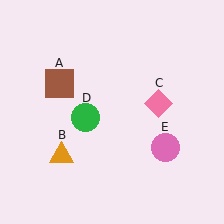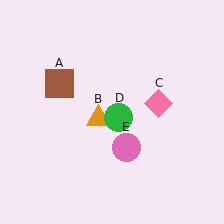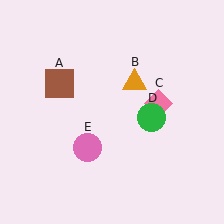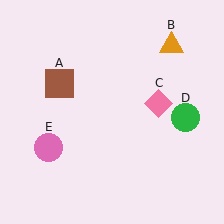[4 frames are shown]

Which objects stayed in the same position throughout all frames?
Brown square (object A) and pink diamond (object C) remained stationary.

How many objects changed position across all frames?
3 objects changed position: orange triangle (object B), green circle (object D), pink circle (object E).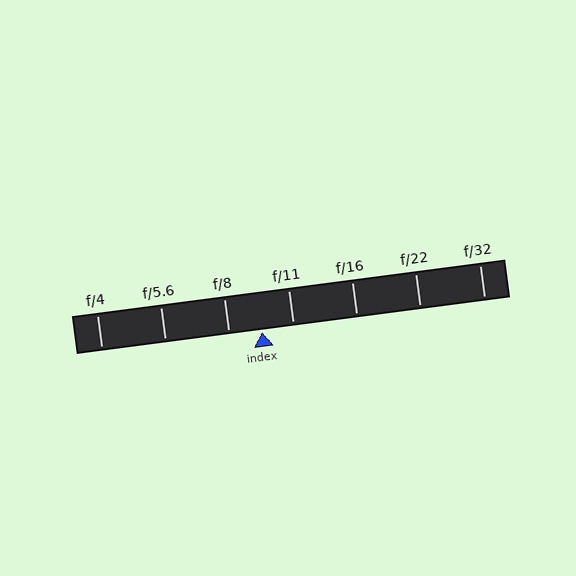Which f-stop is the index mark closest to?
The index mark is closest to f/11.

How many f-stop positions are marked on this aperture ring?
There are 7 f-stop positions marked.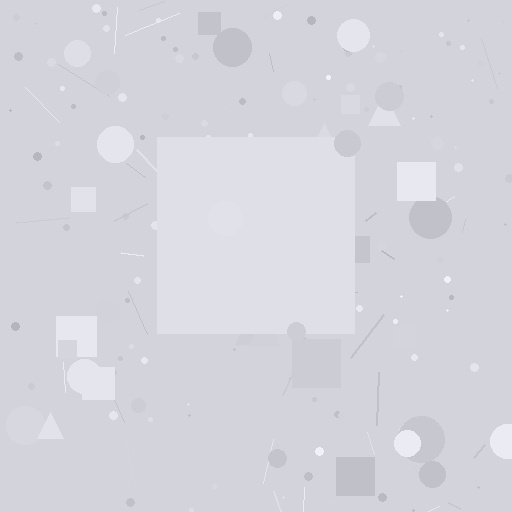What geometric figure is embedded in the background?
A square is embedded in the background.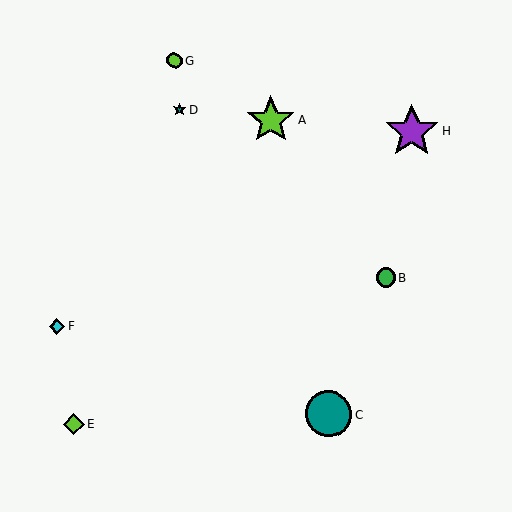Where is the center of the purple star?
The center of the purple star is at (412, 131).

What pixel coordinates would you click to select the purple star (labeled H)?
Click at (412, 131) to select the purple star H.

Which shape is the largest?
The purple star (labeled H) is the largest.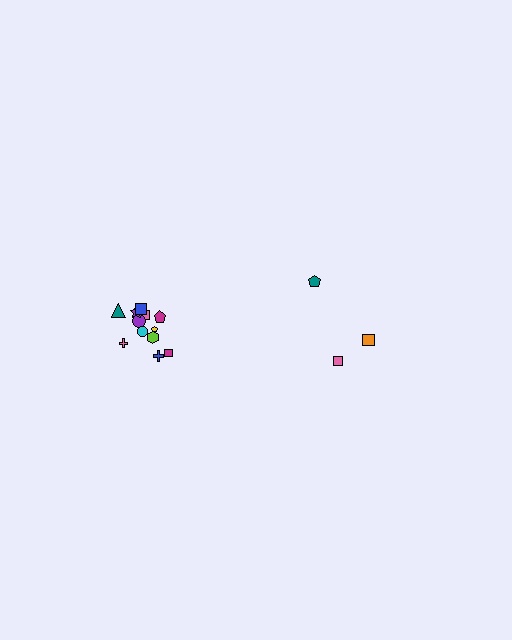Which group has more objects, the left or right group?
The left group.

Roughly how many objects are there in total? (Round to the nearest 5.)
Roughly 15 objects in total.